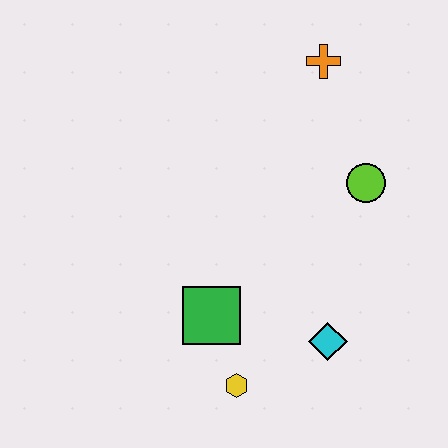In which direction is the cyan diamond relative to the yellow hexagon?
The cyan diamond is to the right of the yellow hexagon.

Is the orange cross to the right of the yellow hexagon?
Yes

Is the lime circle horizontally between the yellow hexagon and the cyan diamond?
No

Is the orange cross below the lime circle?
No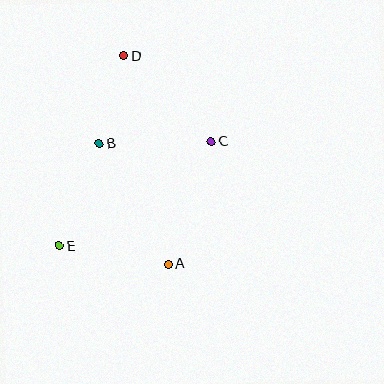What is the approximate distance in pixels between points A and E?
The distance between A and E is approximately 111 pixels.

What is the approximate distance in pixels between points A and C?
The distance between A and C is approximately 129 pixels.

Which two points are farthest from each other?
Points A and D are farthest from each other.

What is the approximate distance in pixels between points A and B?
The distance between A and B is approximately 139 pixels.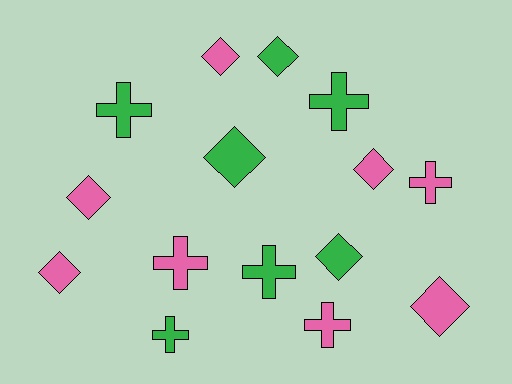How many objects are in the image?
There are 15 objects.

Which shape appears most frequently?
Diamond, with 8 objects.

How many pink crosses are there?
There are 3 pink crosses.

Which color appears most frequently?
Pink, with 8 objects.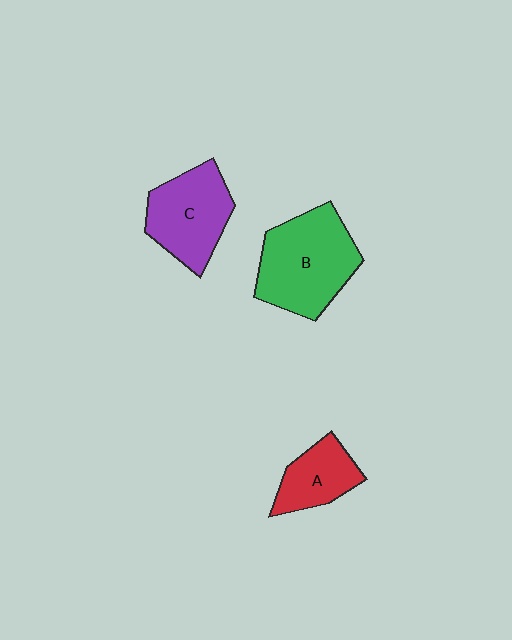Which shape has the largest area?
Shape B (green).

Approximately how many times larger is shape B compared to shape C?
Approximately 1.3 times.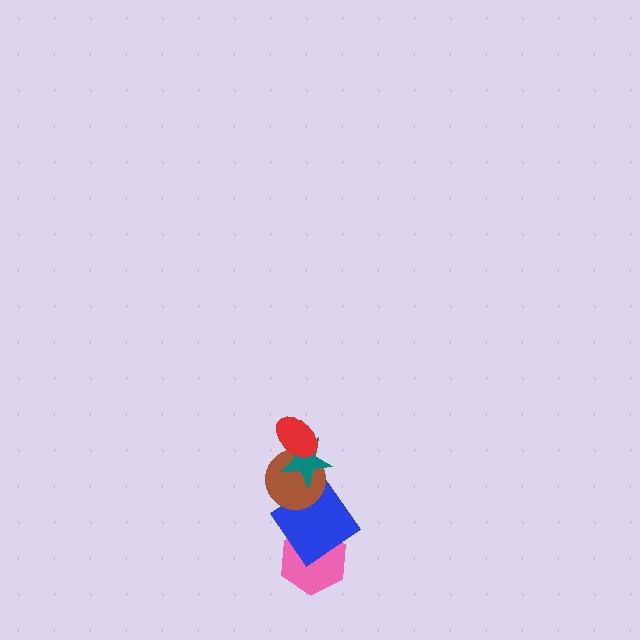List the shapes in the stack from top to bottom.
From top to bottom: the red ellipse, the teal star, the brown circle, the blue diamond, the pink hexagon.